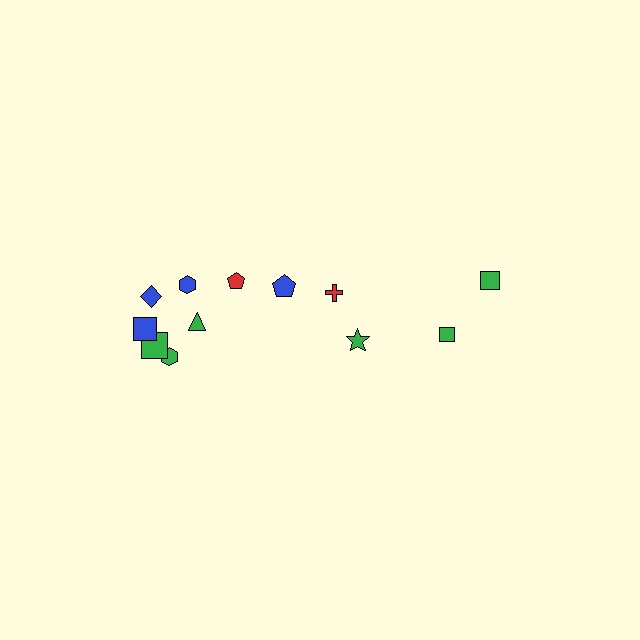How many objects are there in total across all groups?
There are 12 objects.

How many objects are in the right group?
There are 4 objects.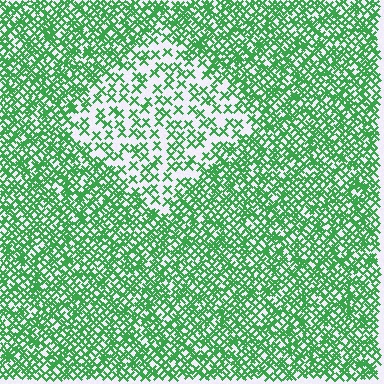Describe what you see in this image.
The image contains small green elements arranged at two different densities. A diamond-shaped region is visible where the elements are less densely packed than the surrounding area.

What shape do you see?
I see a diamond.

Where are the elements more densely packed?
The elements are more densely packed outside the diamond boundary.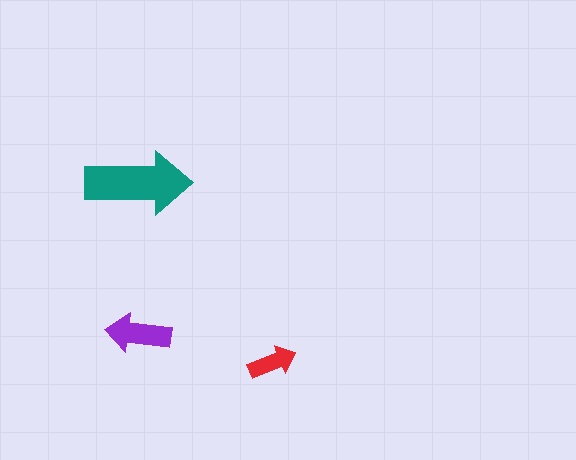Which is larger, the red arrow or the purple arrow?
The purple one.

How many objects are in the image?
There are 3 objects in the image.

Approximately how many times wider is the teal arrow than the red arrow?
About 2 times wider.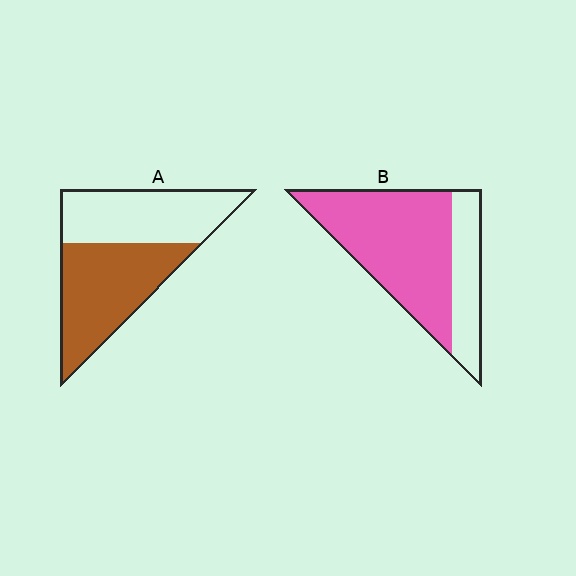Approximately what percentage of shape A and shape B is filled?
A is approximately 55% and B is approximately 70%.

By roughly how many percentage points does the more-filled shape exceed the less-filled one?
By roughly 20 percentage points (B over A).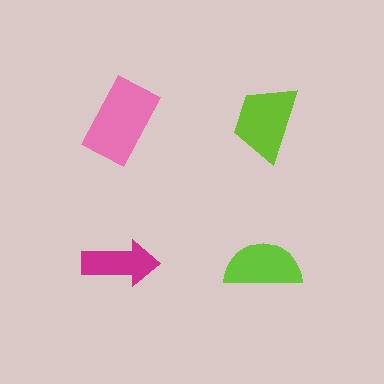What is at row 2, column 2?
A lime semicircle.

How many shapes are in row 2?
2 shapes.